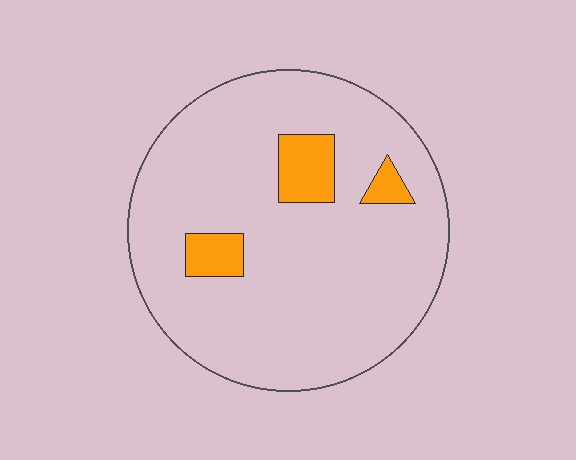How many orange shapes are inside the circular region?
3.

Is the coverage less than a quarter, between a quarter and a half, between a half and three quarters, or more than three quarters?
Less than a quarter.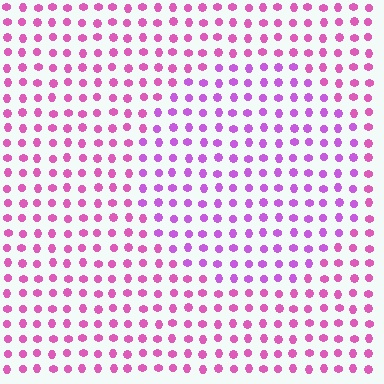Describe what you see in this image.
The image is filled with small pink elements in a uniform arrangement. A circle-shaped region is visible where the elements are tinted to a slightly different hue, forming a subtle color boundary.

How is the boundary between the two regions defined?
The boundary is defined purely by a slight shift in hue (about 27 degrees). Spacing, size, and orientation are identical on both sides.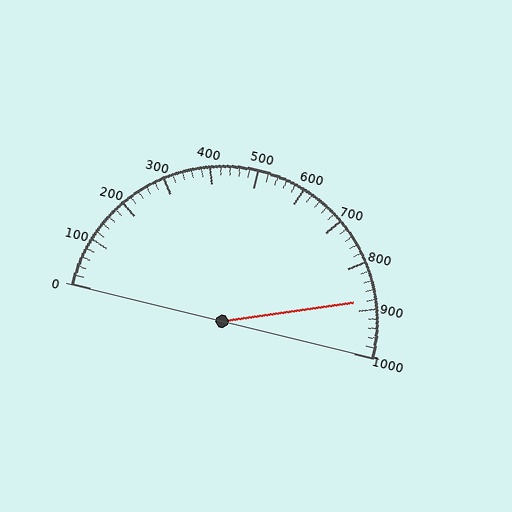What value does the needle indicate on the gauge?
The needle indicates approximately 880.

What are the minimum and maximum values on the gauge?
The gauge ranges from 0 to 1000.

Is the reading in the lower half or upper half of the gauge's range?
The reading is in the upper half of the range (0 to 1000).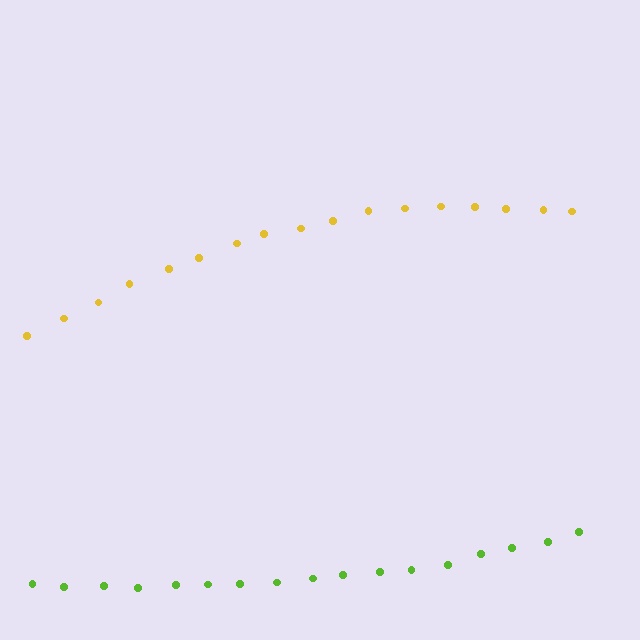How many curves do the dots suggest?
There are 2 distinct paths.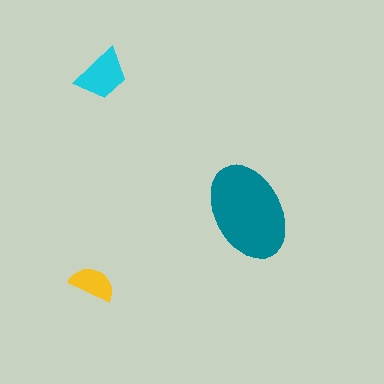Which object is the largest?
The teal ellipse.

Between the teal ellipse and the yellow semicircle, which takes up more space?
The teal ellipse.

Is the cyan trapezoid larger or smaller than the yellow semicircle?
Larger.